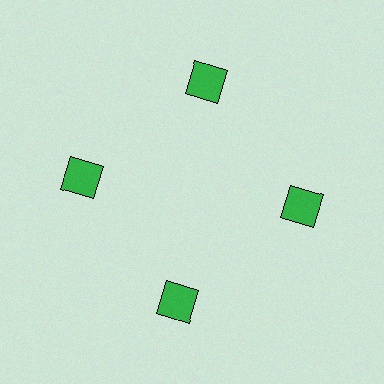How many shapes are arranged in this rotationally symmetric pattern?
There are 4 shapes, arranged in 4 groups of 1.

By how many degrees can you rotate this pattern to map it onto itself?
The pattern maps onto itself every 90 degrees of rotation.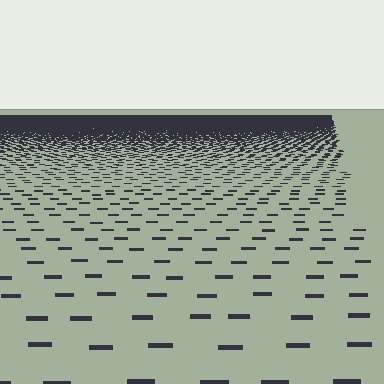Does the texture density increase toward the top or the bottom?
Density increases toward the top.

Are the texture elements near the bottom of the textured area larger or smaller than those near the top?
Larger. Near the bottom, elements are closer to the viewer and appear at a bigger on-screen size.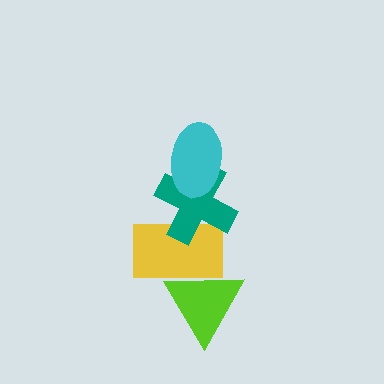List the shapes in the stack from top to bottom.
From top to bottom: the cyan ellipse, the teal cross, the yellow rectangle, the lime triangle.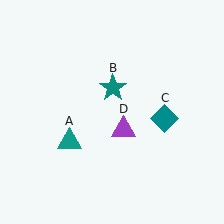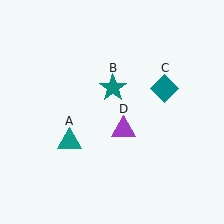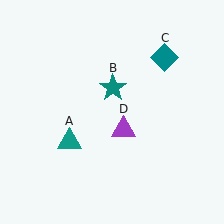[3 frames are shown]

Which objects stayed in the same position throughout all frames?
Teal triangle (object A) and teal star (object B) and purple triangle (object D) remained stationary.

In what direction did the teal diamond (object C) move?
The teal diamond (object C) moved up.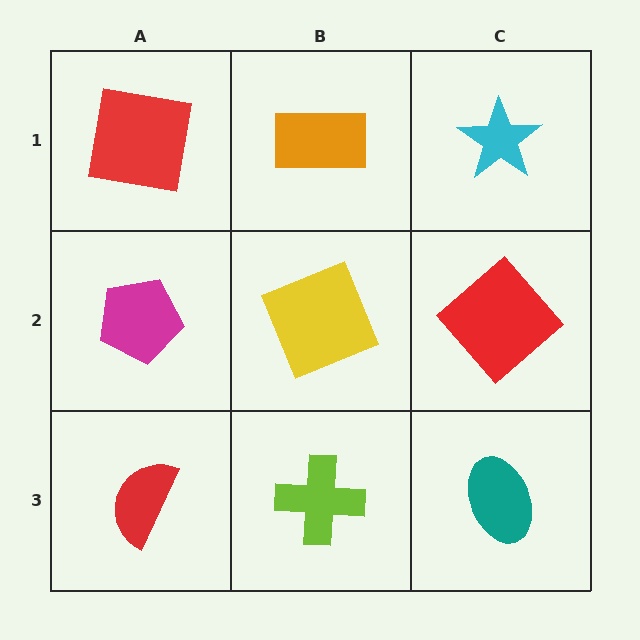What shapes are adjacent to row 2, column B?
An orange rectangle (row 1, column B), a lime cross (row 3, column B), a magenta pentagon (row 2, column A), a red diamond (row 2, column C).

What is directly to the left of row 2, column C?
A yellow square.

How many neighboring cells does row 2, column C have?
3.